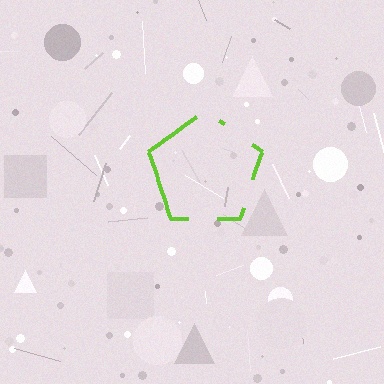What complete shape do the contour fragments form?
The contour fragments form a pentagon.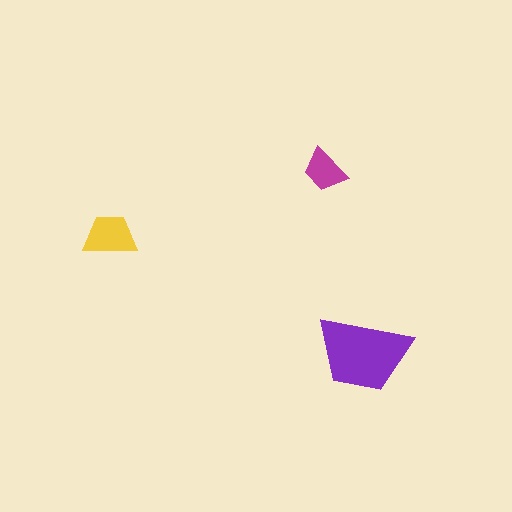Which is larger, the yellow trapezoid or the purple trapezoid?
The purple one.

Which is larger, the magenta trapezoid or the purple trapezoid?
The purple one.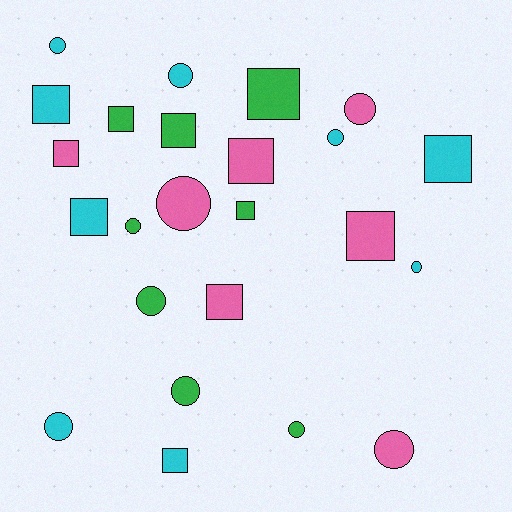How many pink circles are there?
There are 3 pink circles.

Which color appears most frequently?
Cyan, with 9 objects.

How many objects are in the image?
There are 24 objects.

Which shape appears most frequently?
Square, with 12 objects.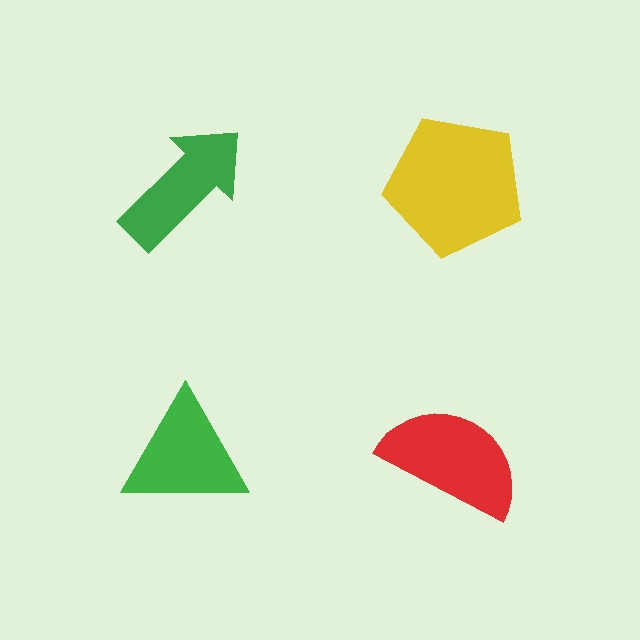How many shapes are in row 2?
2 shapes.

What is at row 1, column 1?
A green arrow.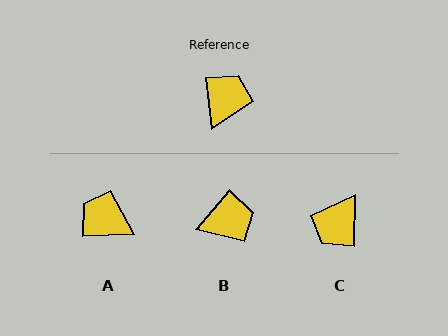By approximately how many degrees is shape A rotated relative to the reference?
Approximately 86 degrees counter-clockwise.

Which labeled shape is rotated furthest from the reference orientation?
C, about 172 degrees away.